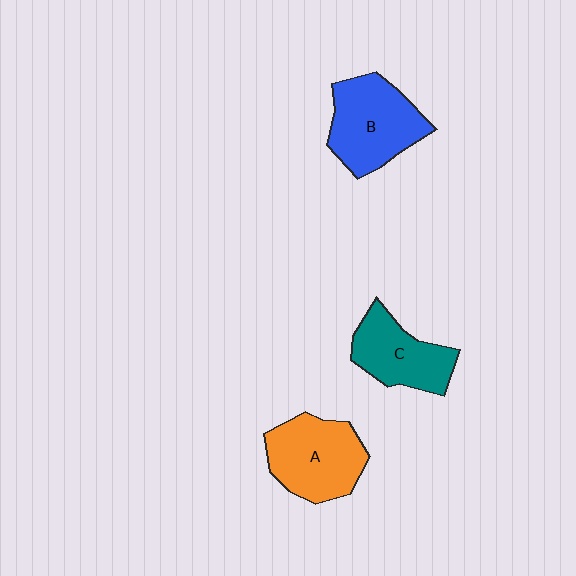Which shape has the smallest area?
Shape C (teal).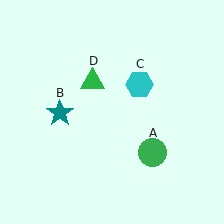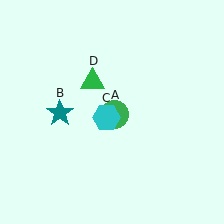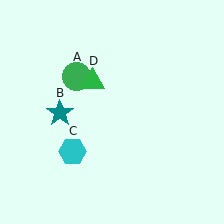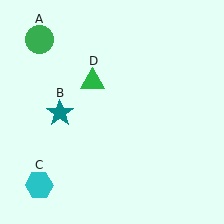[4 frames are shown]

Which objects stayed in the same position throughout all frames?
Teal star (object B) and green triangle (object D) remained stationary.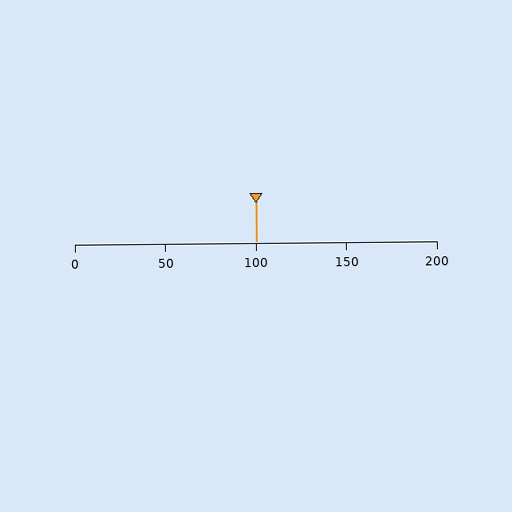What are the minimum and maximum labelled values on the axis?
The axis runs from 0 to 200.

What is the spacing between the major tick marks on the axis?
The major ticks are spaced 50 apart.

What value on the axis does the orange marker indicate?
The marker indicates approximately 100.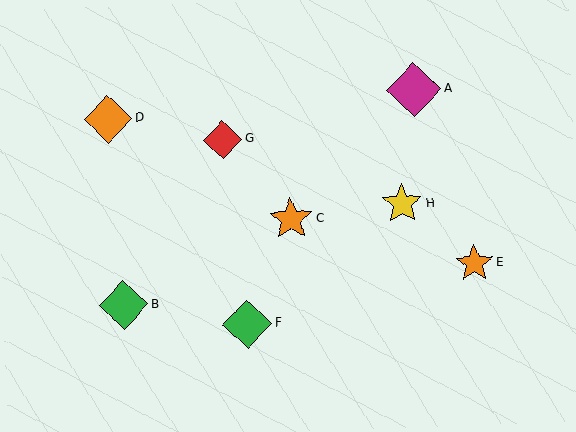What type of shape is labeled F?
Shape F is a green diamond.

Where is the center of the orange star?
The center of the orange star is at (291, 219).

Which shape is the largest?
The magenta diamond (labeled A) is the largest.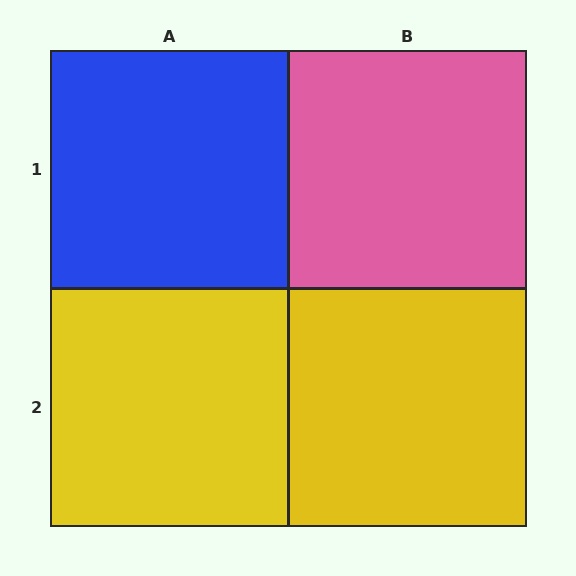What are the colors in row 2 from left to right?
Yellow, yellow.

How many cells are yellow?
2 cells are yellow.